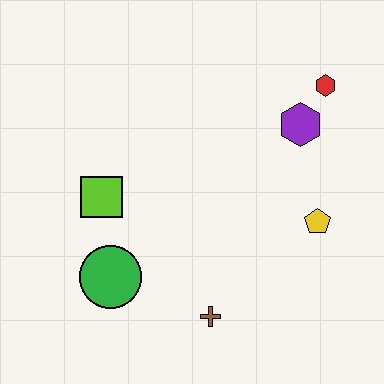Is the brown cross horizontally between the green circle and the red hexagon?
Yes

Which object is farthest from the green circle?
The red hexagon is farthest from the green circle.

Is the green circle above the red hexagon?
No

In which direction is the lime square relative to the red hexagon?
The lime square is to the left of the red hexagon.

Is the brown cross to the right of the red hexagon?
No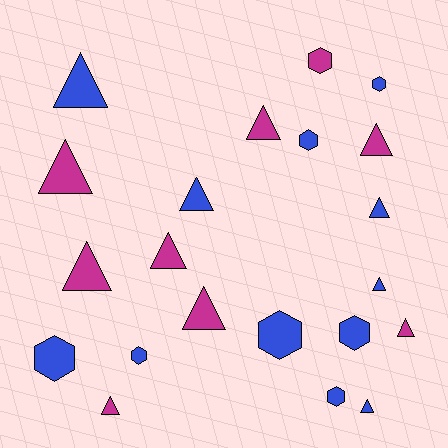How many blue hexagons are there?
There are 7 blue hexagons.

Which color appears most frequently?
Blue, with 12 objects.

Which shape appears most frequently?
Triangle, with 13 objects.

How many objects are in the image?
There are 21 objects.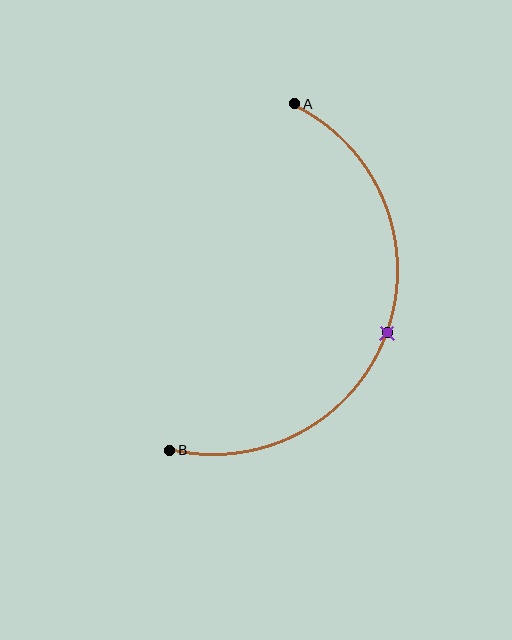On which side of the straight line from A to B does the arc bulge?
The arc bulges to the right of the straight line connecting A and B.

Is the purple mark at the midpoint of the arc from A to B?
Yes. The purple mark lies on the arc at equal arc-length from both A and B — it is the arc midpoint.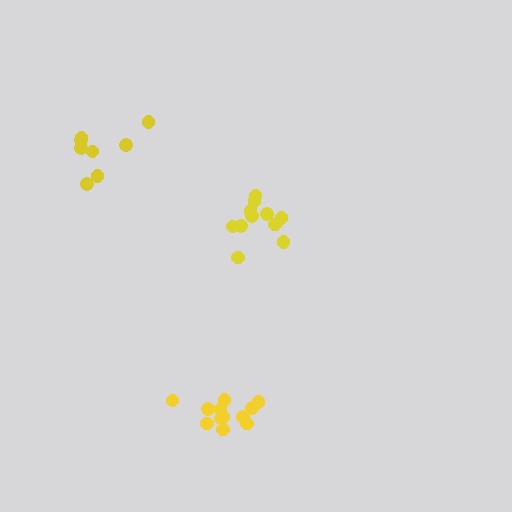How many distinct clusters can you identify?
There are 3 distinct clusters.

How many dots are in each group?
Group 1: 12 dots, Group 2: 8 dots, Group 3: 11 dots (31 total).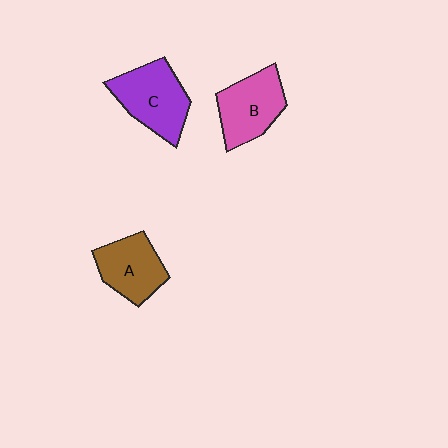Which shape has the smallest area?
Shape A (brown).